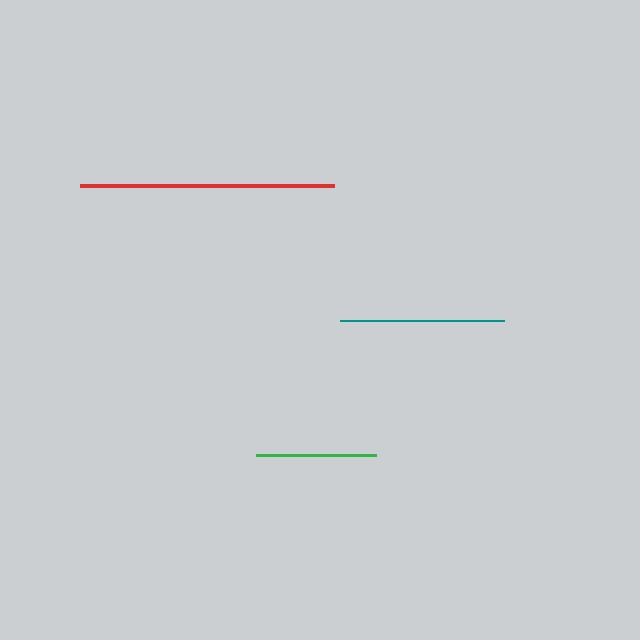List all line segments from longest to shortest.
From longest to shortest: red, teal, green.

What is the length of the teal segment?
The teal segment is approximately 165 pixels long.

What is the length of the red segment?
The red segment is approximately 255 pixels long.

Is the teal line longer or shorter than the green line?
The teal line is longer than the green line.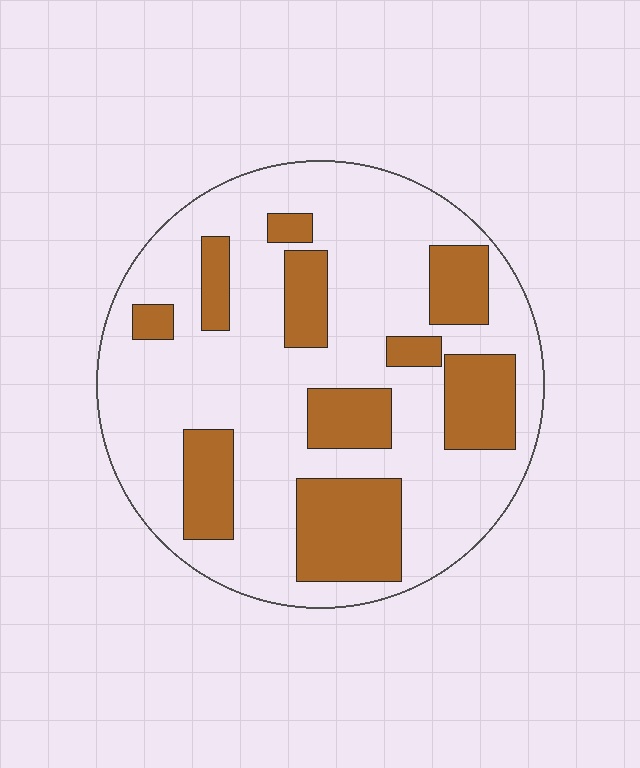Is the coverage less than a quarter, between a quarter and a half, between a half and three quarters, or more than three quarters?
Between a quarter and a half.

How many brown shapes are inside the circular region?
10.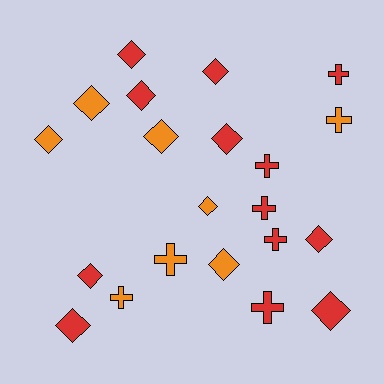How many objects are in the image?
There are 21 objects.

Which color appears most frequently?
Red, with 13 objects.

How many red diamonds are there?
There are 8 red diamonds.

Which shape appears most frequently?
Diamond, with 13 objects.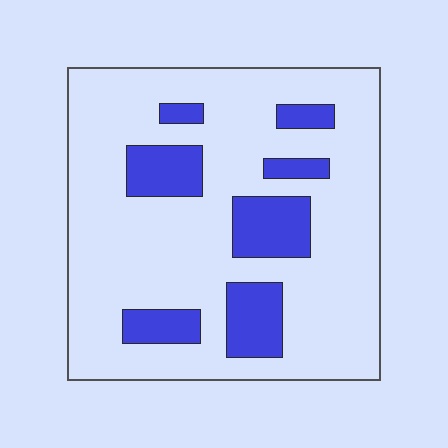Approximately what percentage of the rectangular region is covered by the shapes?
Approximately 20%.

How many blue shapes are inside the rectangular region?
7.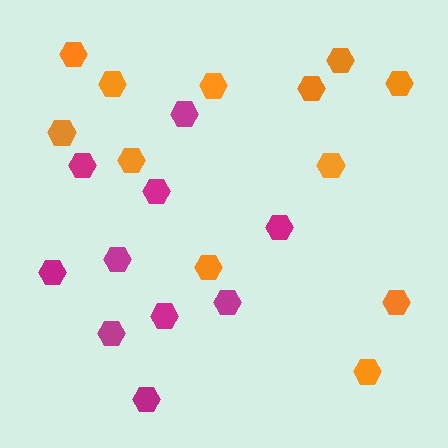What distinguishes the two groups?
There are 2 groups: one group of magenta hexagons (10) and one group of orange hexagons (12).